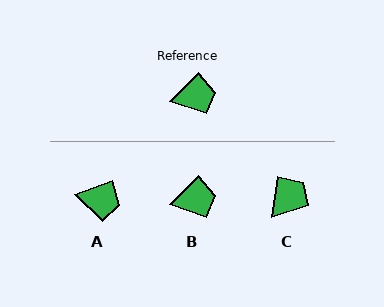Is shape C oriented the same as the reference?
No, it is off by about 37 degrees.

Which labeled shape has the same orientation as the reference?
B.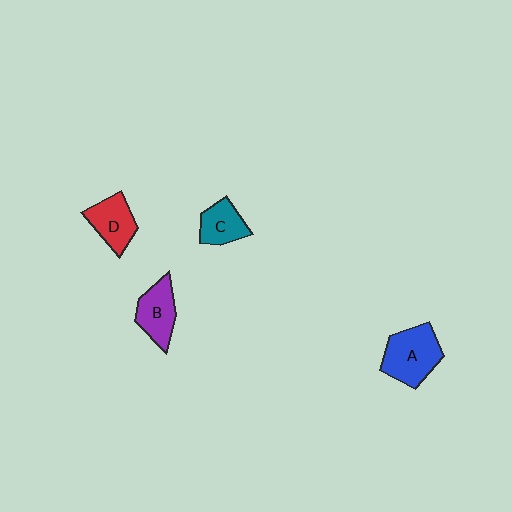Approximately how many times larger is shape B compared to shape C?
Approximately 1.2 times.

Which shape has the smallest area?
Shape C (teal).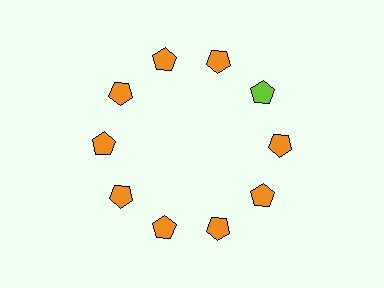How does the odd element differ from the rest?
It has a different color: lime instead of orange.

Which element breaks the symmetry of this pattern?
The lime pentagon at roughly the 2 o'clock position breaks the symmetry. All other shapes are orange pentagons.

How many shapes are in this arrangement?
There are 10 shapes arranged in a ring pattern.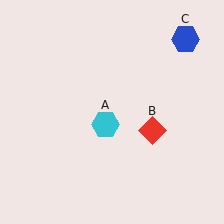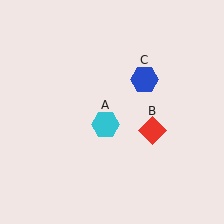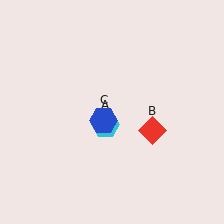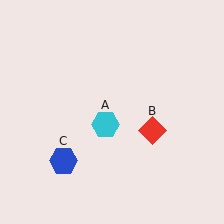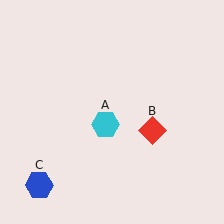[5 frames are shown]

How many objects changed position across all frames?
1 object changed position: blue hexagon (object C).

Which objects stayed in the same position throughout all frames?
Cyan hexagon (object A) and red diamond (object B) remained stationary.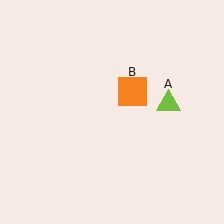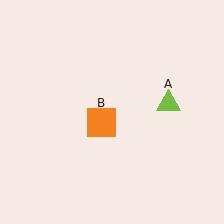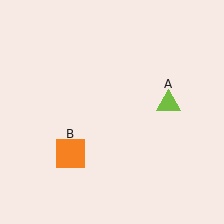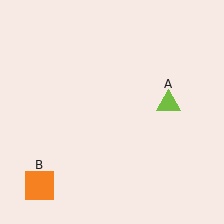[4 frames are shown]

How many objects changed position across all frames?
1 object changed position: orange square (object B).